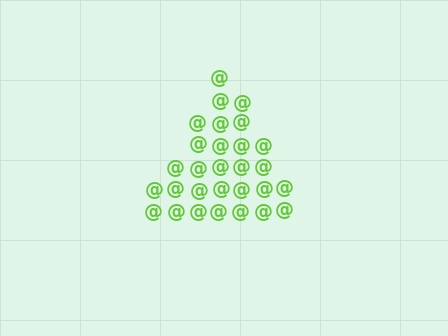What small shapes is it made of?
It is made of small at signs.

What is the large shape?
The large shape is a triangle.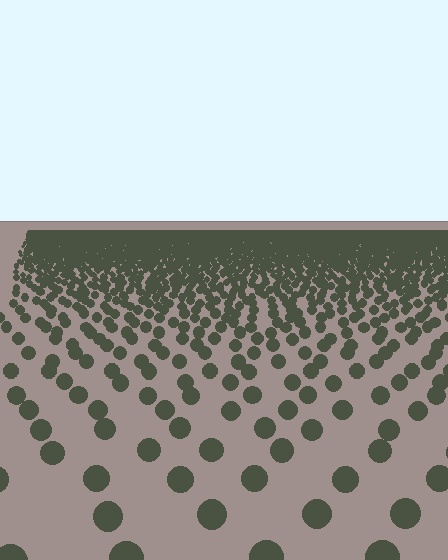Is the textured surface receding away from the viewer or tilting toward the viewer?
The surface is receding away from the viewer. Texture elements get smaller and denser toward the top.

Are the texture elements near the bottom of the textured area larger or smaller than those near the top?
Larger. Near the bottom, elements are closer to the viewer and appear at a bigger on-screen size.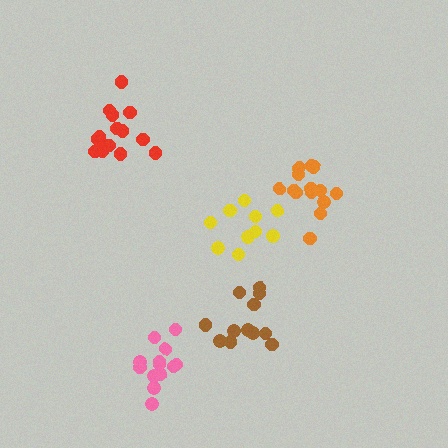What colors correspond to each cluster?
The clusters are colored: orange, pink, yellow, red, brown.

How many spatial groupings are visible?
There are 5 spatial groupings.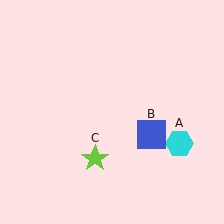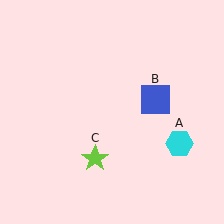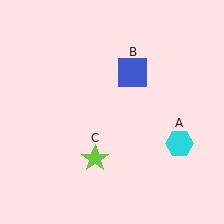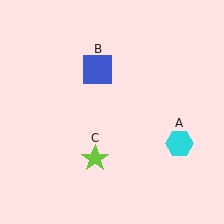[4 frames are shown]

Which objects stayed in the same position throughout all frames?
Cyan hexagon (object A) and lime star (object C) remained stationary.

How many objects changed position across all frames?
1 object changed position: blue square (object B).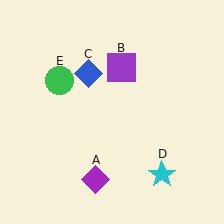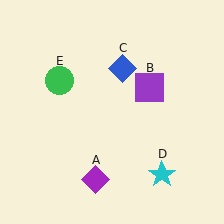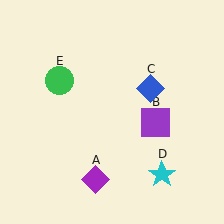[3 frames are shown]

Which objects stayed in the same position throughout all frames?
Purple diamond (object A) and cyan star (object D) and green circle (object E) remained stationary.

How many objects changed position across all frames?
2 objects changed position: purple square (object B), blue diamond (object C).